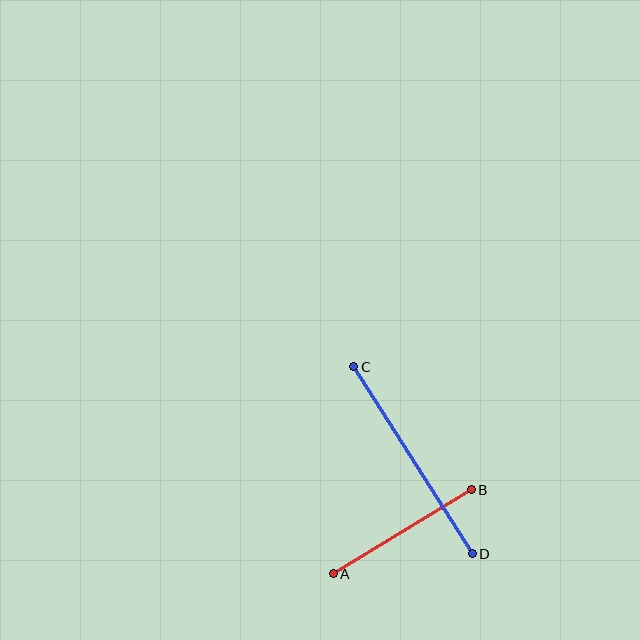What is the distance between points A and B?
The distance is approximately 161 pixels.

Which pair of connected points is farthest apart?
Points C and D are farthest apart.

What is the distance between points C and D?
The distance is approximately 221 pixels.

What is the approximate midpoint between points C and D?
The midpoint is at approximately (413, 460) pixels.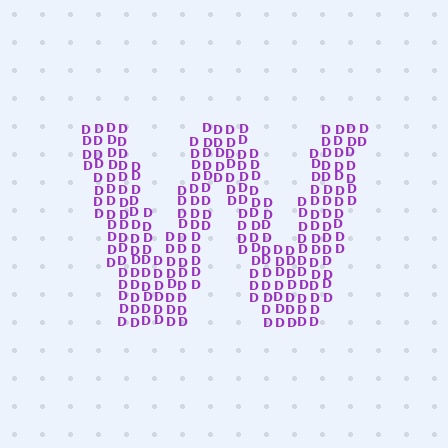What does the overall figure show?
The overall figure shows the letter W.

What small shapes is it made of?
It is made of small letter D's.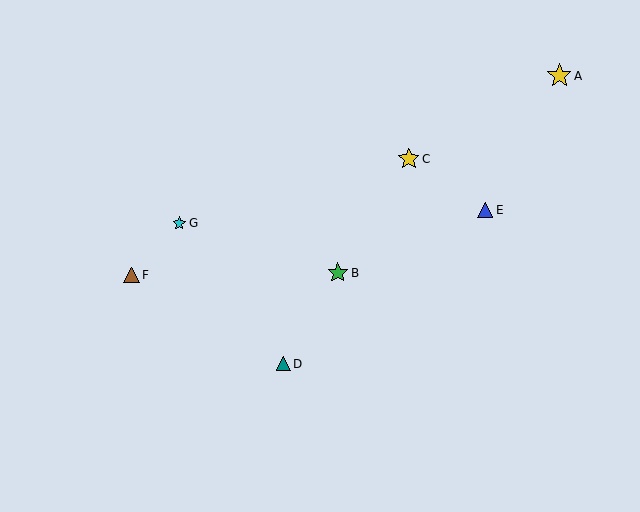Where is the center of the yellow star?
The center of the yellow star is at (409, 159).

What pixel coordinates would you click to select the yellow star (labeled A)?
Click at (559, 76) to select the yellow star A.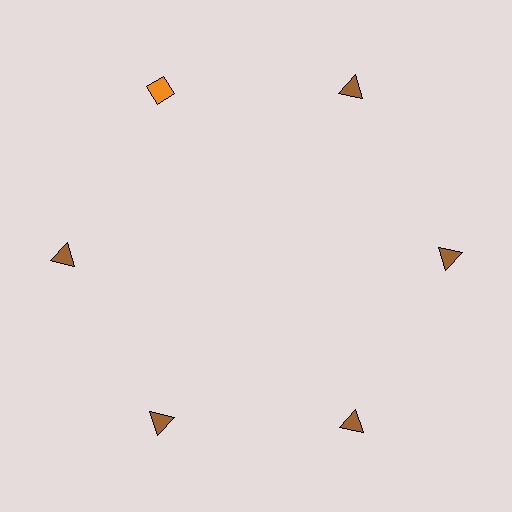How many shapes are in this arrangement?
There are 6 shapes arranged in a ring pattern.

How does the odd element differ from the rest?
It differs in both color (orange instead of brown) and shape (diamond instead of triangle).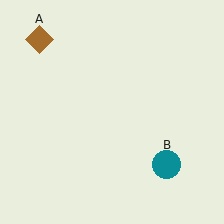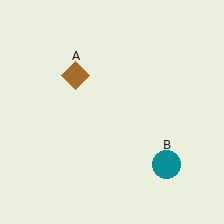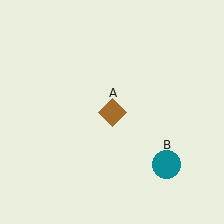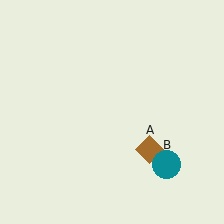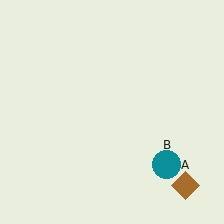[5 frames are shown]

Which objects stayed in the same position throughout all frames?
Teal circle (object B) remained stationary.